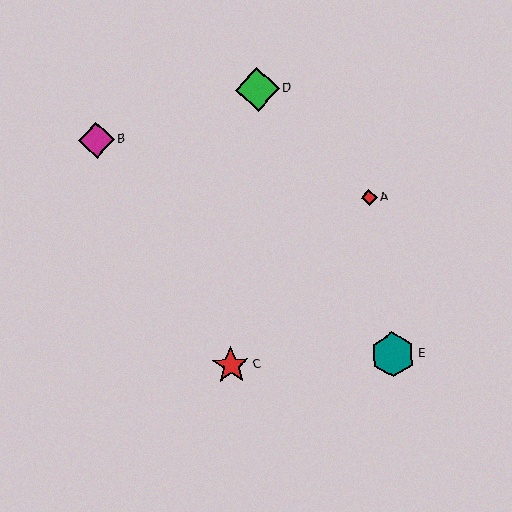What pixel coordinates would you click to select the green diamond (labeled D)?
Click at (257, 89) to select the green diamond D.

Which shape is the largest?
The teal hexagon (labeled E) is the largest.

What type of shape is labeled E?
Shape E is a teal hexagon.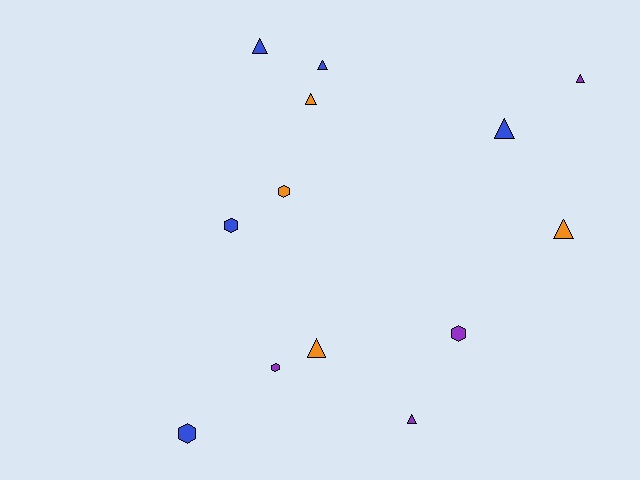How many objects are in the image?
There are 13 objects.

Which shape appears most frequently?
Triangle, with 8 objects.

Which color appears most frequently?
Blue, with 5 objects.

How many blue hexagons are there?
There are 2 blue hexagons.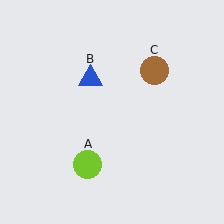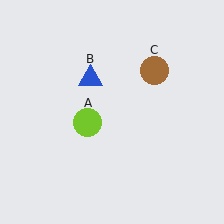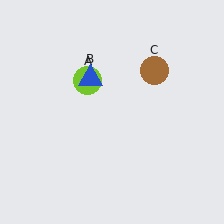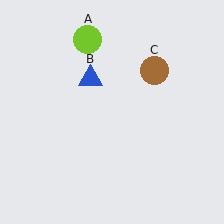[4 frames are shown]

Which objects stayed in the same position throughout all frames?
Blue triangle (object B) and brown circle (object C) remained stationary.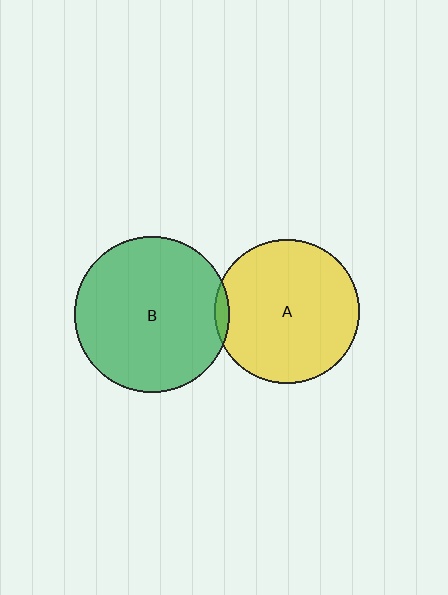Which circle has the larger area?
Circle B (green).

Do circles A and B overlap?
Yes.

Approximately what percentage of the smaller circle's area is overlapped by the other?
Approximately 5%.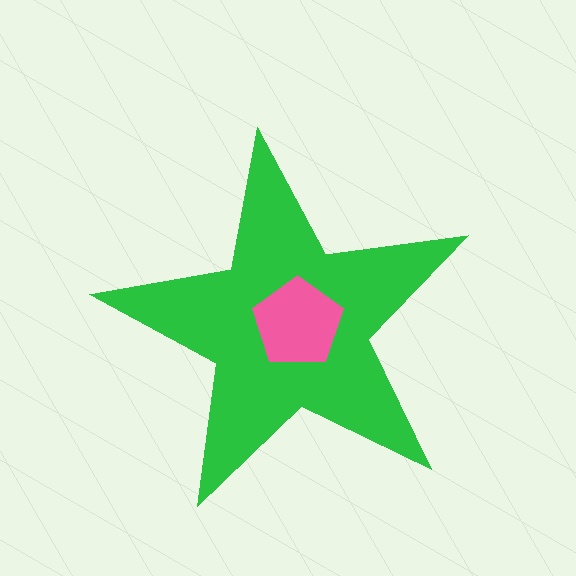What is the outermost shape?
The green star.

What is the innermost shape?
The pink pentagon.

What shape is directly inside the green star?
The pink pentagon.